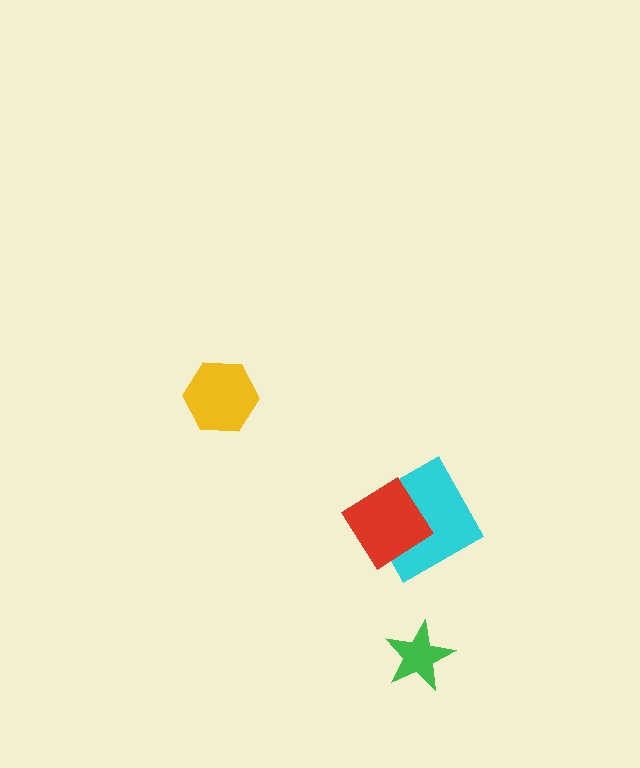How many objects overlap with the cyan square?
1 object overlaps with the cyan square.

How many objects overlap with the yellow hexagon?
0 objects overlap with the yellow hexagon.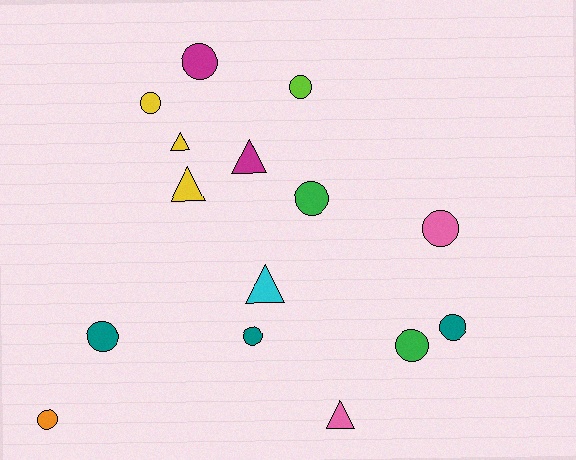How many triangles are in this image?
There are 5 triangles.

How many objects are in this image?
There are 15 objects.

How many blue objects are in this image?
There are no blue objects.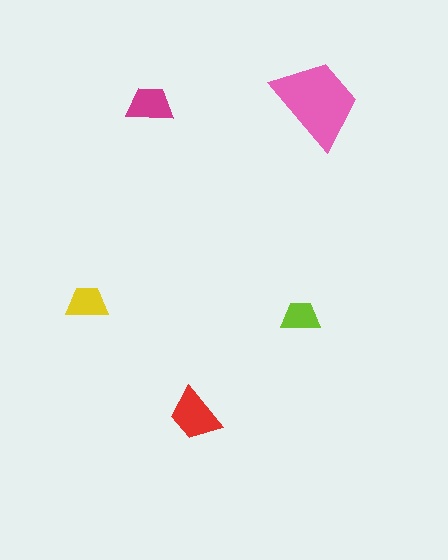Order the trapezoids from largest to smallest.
the pink one, the red one, the magenta one, the yellow one, the lime one.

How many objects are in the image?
There are 5 objects in the image.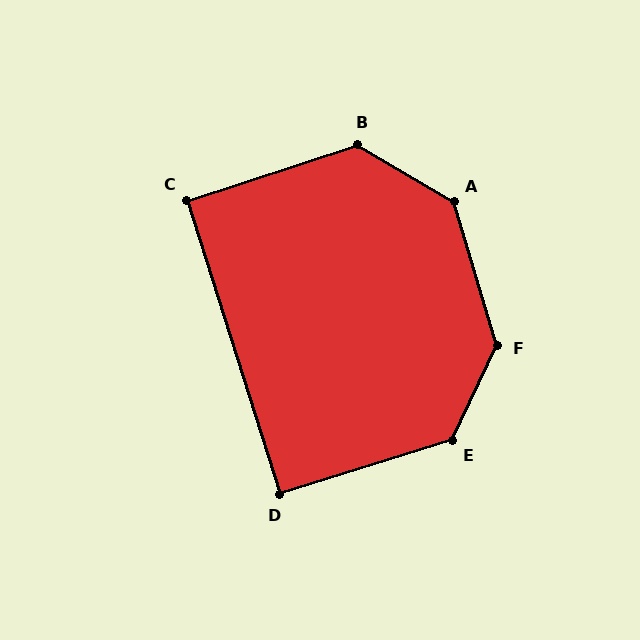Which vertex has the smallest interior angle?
D, at approximately 90 degrees.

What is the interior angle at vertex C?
Approximately 91 degrees (approximately right).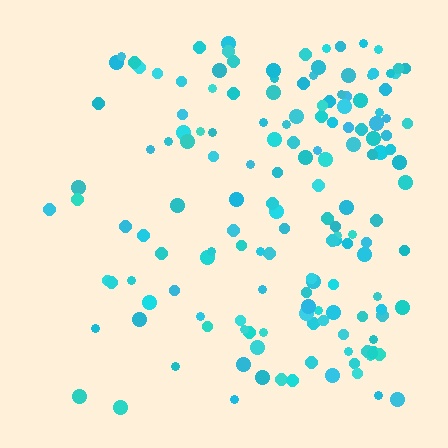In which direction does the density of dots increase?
From left to right, with the right side densest.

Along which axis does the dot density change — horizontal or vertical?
Horizontal.